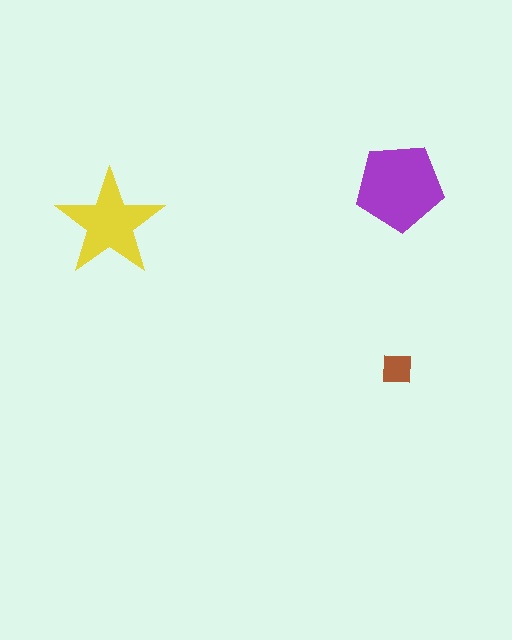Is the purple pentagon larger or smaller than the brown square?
Larger.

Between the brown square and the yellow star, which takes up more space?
The yellow star.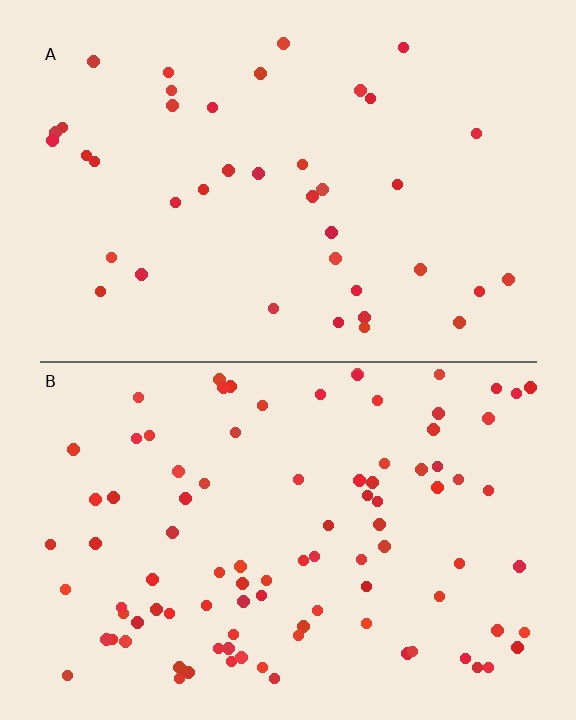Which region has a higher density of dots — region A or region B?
B (the bottom).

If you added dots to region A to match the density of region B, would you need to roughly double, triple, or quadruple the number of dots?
Approximately double.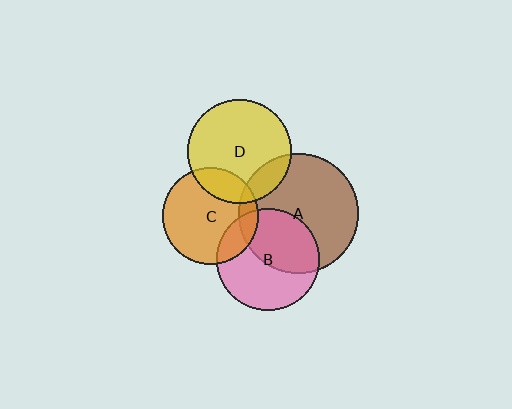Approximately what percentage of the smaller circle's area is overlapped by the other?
Approximately 10%.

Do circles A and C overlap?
Yes.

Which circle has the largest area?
Circle A (brown).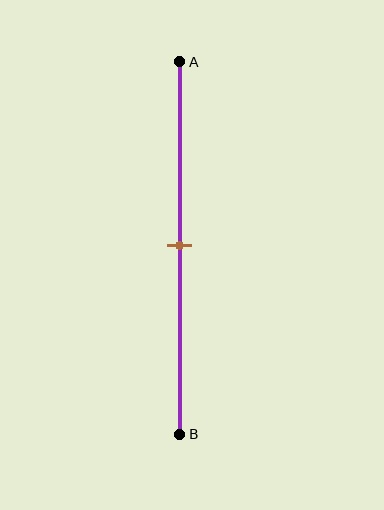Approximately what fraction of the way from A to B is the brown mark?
The brown mark is approximately 50% of the way from A to B.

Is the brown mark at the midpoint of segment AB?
Yes, the mark is approximately at the midpoint.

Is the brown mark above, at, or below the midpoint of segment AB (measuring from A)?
The brown mark is approximately at the midpoint of segment AB.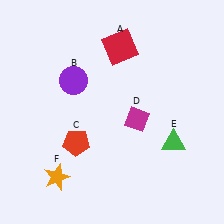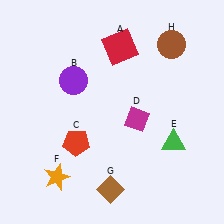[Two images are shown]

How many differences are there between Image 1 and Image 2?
There are 2 differences between the two images.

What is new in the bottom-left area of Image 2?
A brown diamond (G) was added in the bottom-left area of Image 2.